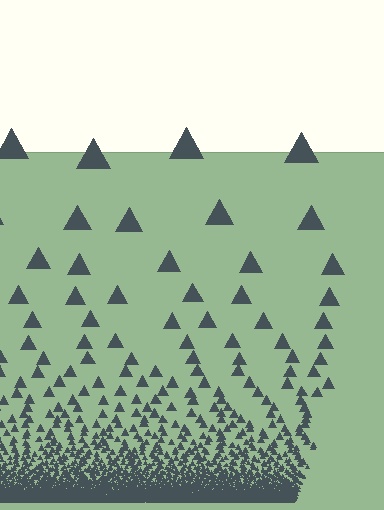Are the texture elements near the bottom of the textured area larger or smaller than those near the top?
Smaller. The gradient is inverted — elements near the bottom are smaller and denser.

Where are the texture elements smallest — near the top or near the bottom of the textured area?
Near the bottom.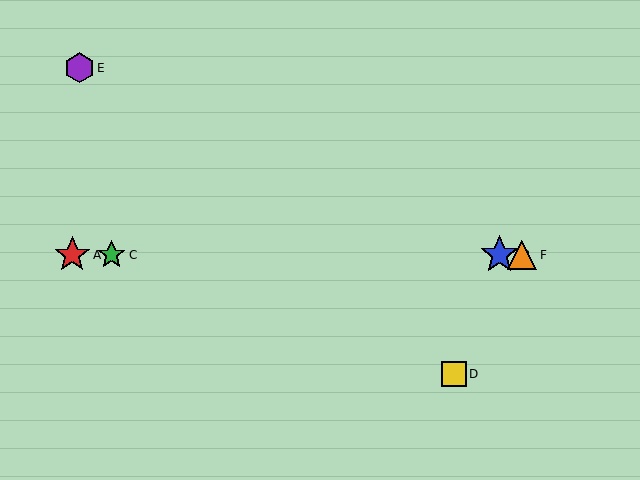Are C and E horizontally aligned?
No, C is at y≈255 and E is at y≈68.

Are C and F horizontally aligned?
Yes, both are at y≈255.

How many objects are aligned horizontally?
4 objects (A, B, C, F) are aligned horizontally.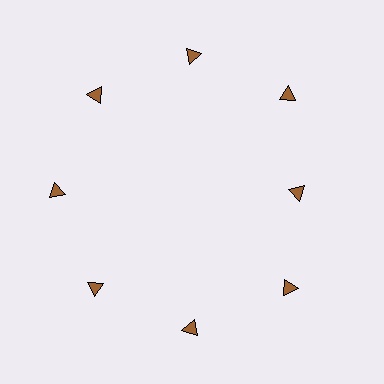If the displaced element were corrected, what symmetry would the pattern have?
It would have 8-fold rotational symmetry — the pattern would map onto itself every 45 degrees.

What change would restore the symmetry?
The symmetry would be restored by moving it outward, back onto the ring so that all 8 triangles sit at equal angles and equal distance from the center.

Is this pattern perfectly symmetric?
No. The 8 brown triangles are arranged in a ring, but one element near the 3 o'clock position is pulled inward toward the center, breaking the 8-fold rotational symmetry.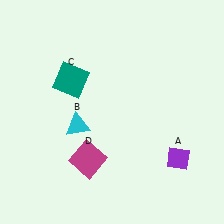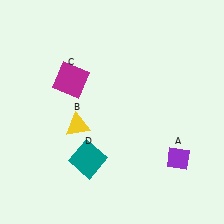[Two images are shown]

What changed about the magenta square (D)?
In Image 1, D is magenta. In Image 2, it changed to teal.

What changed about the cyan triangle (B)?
In Image 1, B is cyan. In Image 2, it changed to yellow.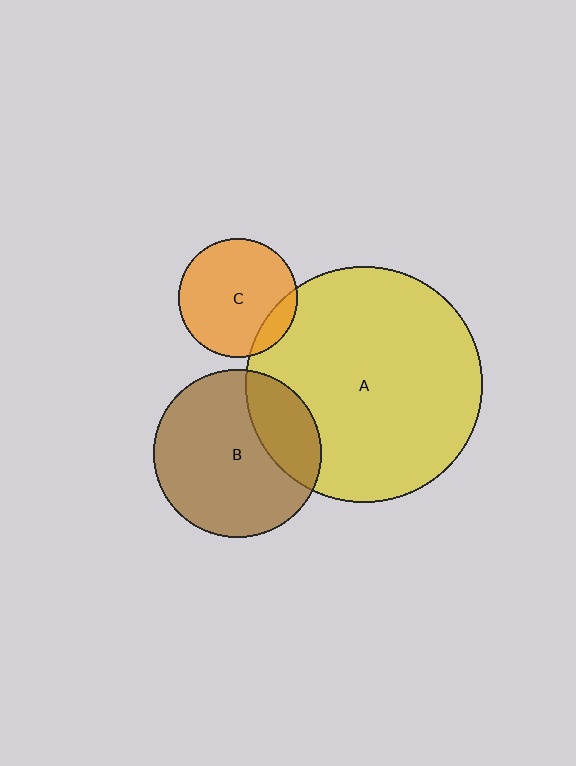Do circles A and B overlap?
Yes.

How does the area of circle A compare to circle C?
Approximately 4.0 times.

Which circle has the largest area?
Circle A (yellow).